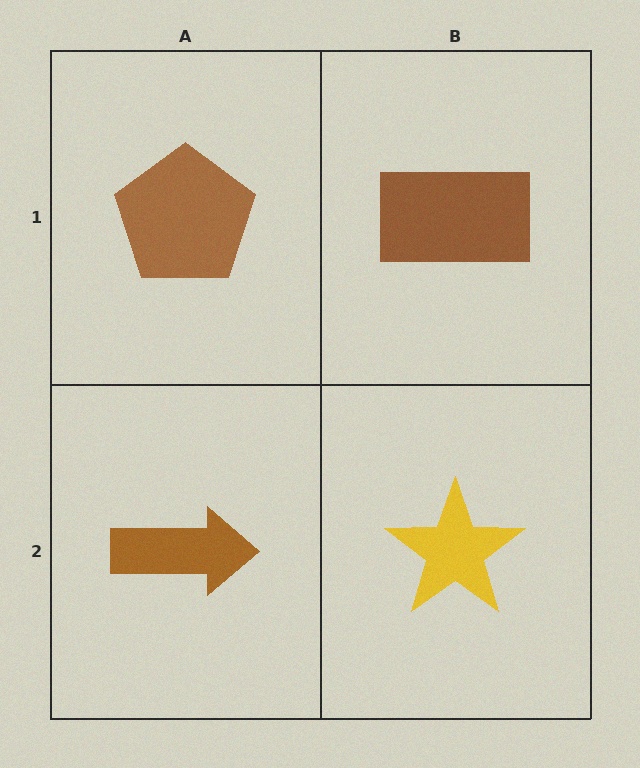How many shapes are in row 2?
2 shapes.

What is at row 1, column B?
A brown rectangle.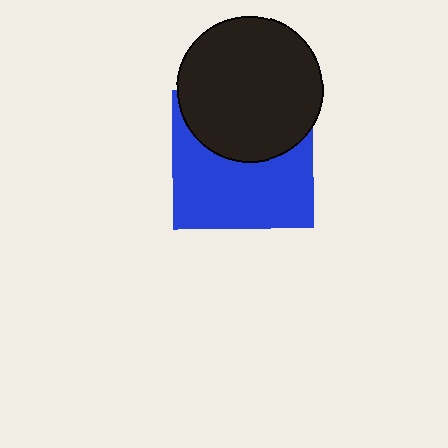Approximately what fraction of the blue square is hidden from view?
Roughly 42% of the blue square is hidden behind the black circle.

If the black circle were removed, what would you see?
You would see the complete blue square.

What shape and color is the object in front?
The object in front is a black circle.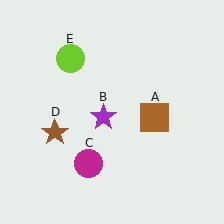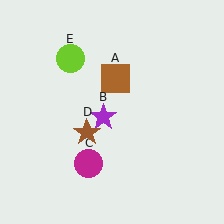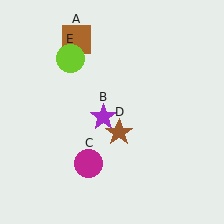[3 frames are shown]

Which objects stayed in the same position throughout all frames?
Purple star (object B) and magenta circle (object C) and lime circle (object E) remained stationary.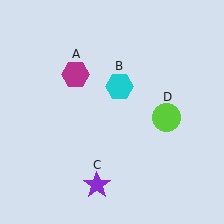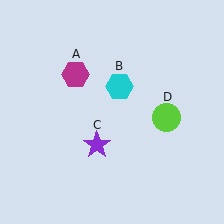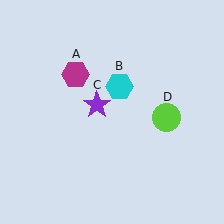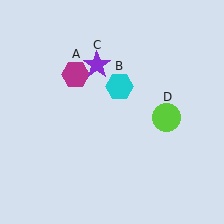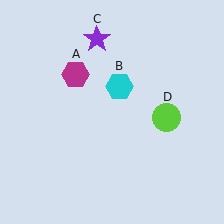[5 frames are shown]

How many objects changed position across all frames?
1 object changed position: purple star (object C).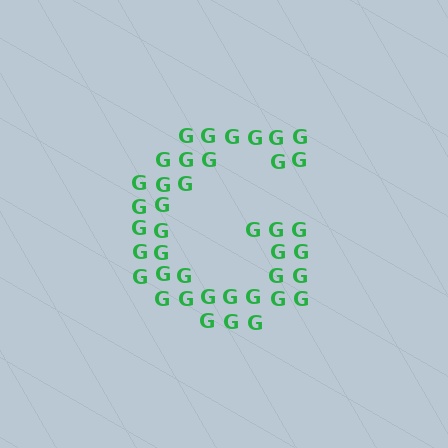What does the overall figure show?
The overall figure shows the letter G.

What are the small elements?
The small elements are letter G's.